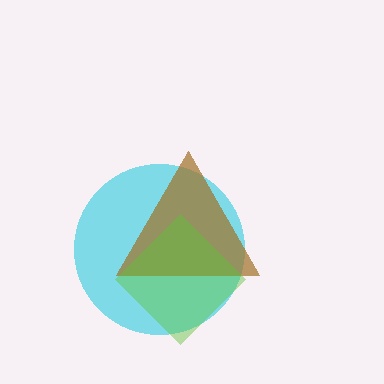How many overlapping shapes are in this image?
There are 3 overlapping shapes in the image.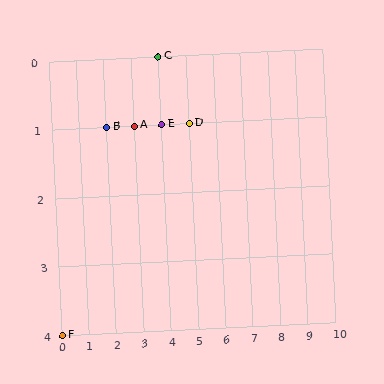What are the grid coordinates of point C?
Point C is at grid coordinates (4, 0).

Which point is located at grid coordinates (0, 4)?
Point F is at (0, 4).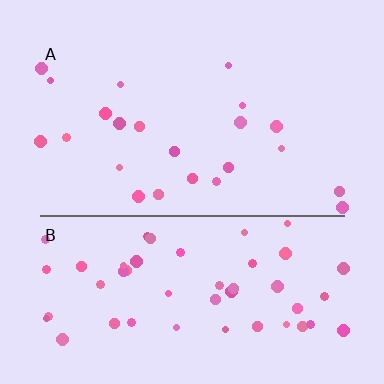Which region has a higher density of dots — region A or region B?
B (the bottom).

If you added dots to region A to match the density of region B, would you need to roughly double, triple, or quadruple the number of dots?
Approximately double.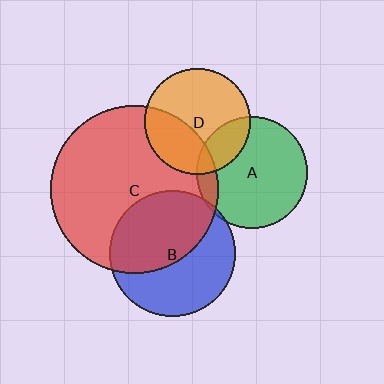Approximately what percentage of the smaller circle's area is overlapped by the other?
Approximately 35%.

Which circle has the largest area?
Circle C (red).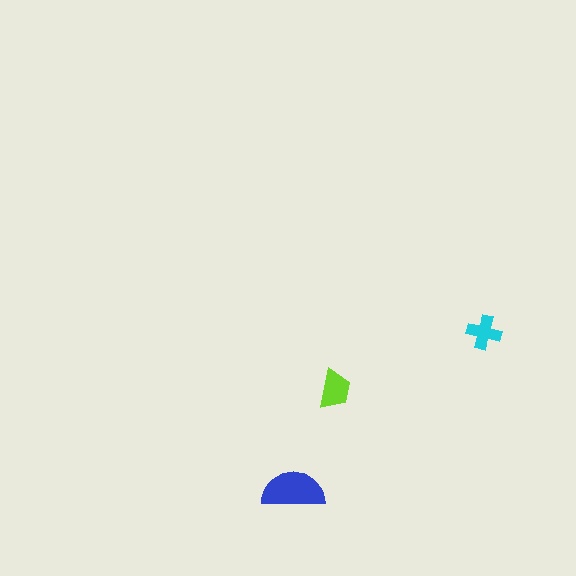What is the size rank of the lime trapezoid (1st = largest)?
2nd.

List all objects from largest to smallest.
The blue semicircle, the lime trapezoid, the cyan cross.